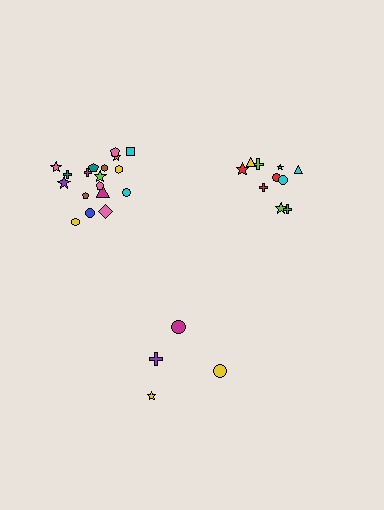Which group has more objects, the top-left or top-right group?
The top-left group.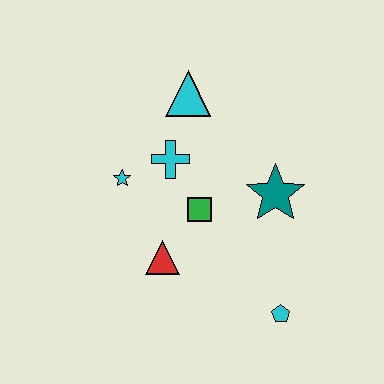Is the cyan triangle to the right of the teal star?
No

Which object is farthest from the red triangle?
The cyan triangle is farthest from the red triangle.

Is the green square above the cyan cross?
No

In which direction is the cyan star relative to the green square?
The cyan star is to the left of the green square.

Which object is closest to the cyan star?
The cyan cross is closest to the cyan star.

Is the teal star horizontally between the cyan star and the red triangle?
No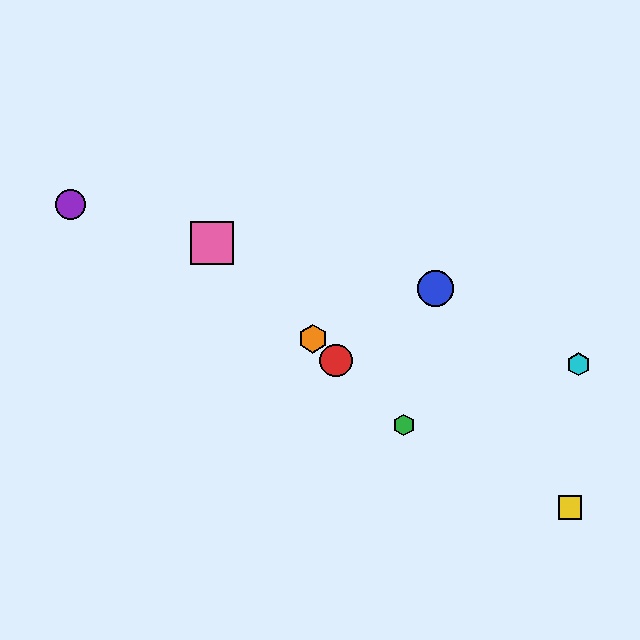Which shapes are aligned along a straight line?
The red circle, the green hexagon, the orange hexagon, the pink square are aligned along a straight line.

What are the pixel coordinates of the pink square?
The pink square is at (212, 243).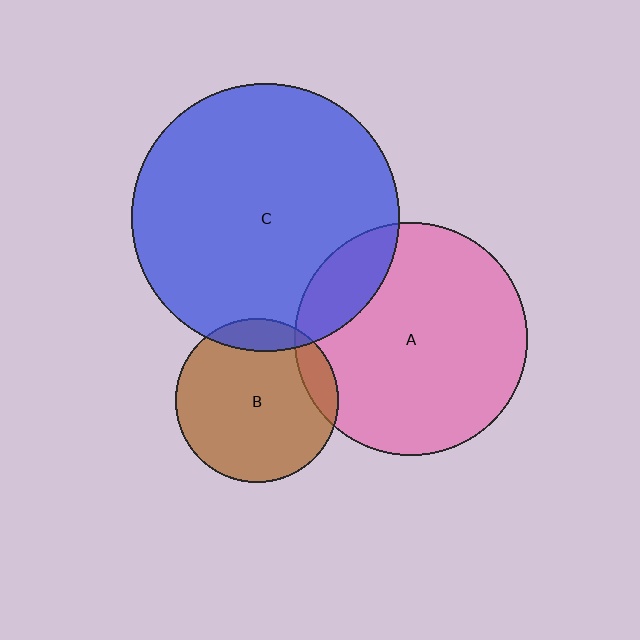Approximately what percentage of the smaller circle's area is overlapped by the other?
Approximately 15%.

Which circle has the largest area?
Circle C (blue).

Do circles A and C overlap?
Yes.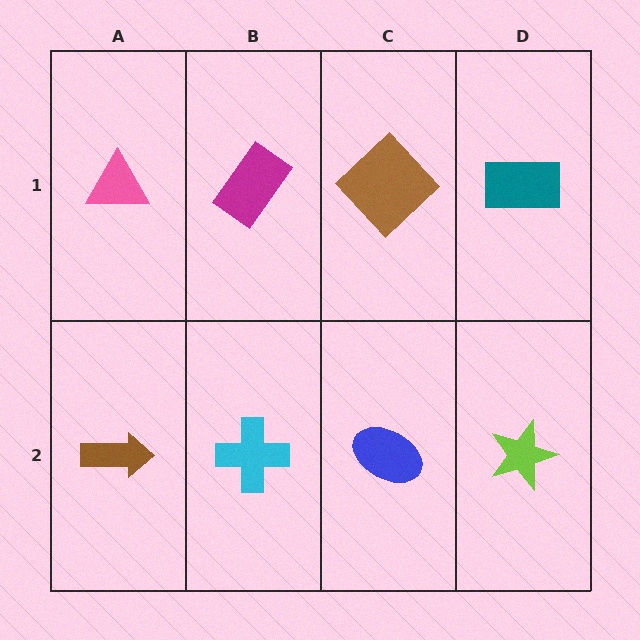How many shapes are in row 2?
4 shapes.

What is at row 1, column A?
A pink triangle.